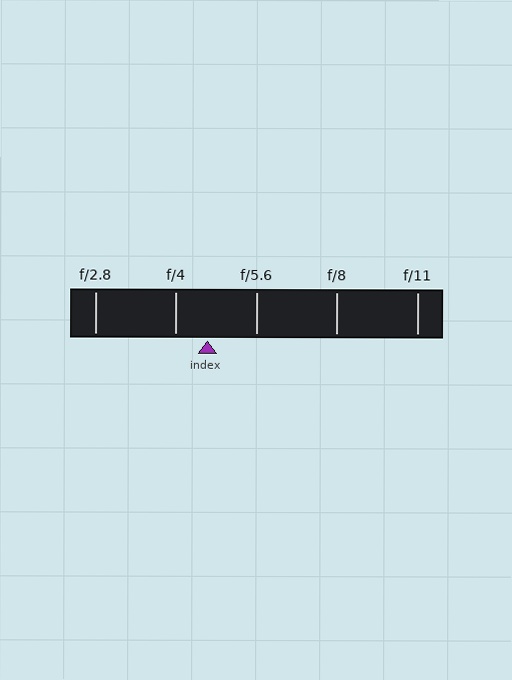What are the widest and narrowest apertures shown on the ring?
The widest aperture shown is f/2.8 and the narrowest is f/11.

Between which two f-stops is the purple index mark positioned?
The index mark is between f/4 and f/5.6.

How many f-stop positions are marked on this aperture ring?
There are 5 f-stop positions marked.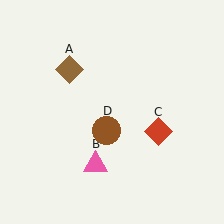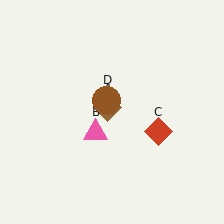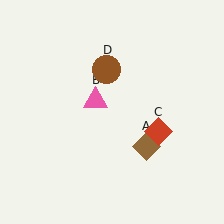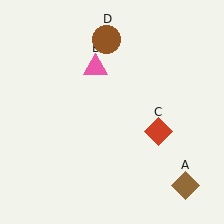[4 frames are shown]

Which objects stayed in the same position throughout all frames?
Red diamond (object C) remained stationary.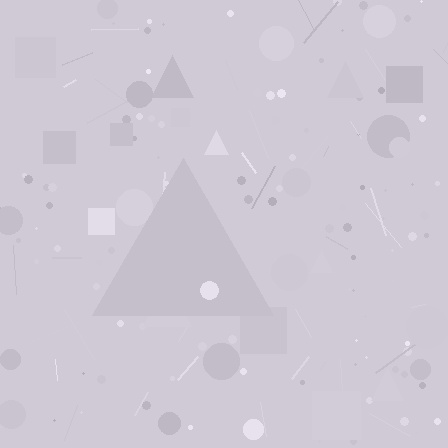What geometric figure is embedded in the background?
A triangle is embedded in the background.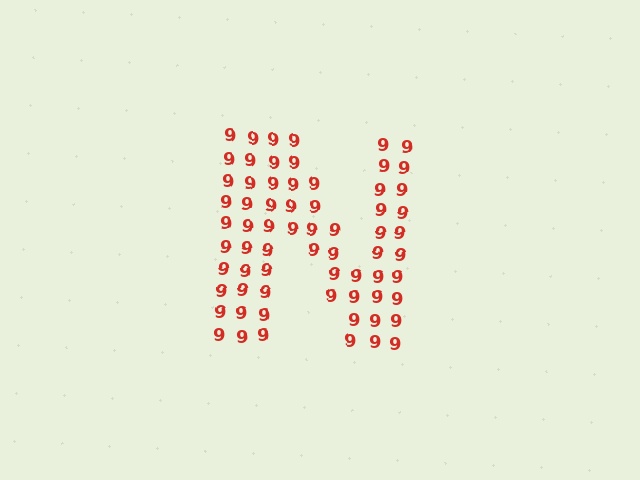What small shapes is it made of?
It is made of small digit 9's.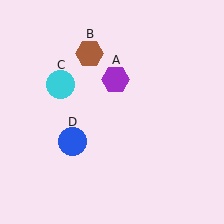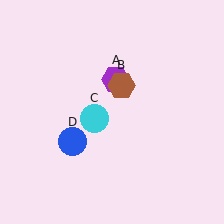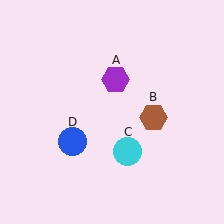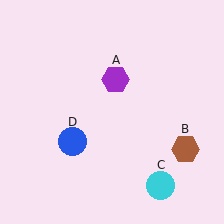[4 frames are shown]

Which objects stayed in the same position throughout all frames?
Purple hexagon (object A) and blue circle (object D) remained stationary.